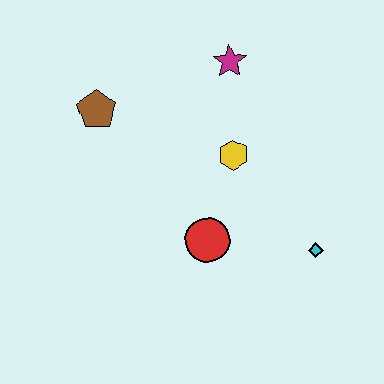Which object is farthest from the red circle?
The magenta star is farthest from the red circle.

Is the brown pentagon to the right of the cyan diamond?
No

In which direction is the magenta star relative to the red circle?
The magenta star is above the red circle.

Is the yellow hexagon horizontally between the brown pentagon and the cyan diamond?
Yes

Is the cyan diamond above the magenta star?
No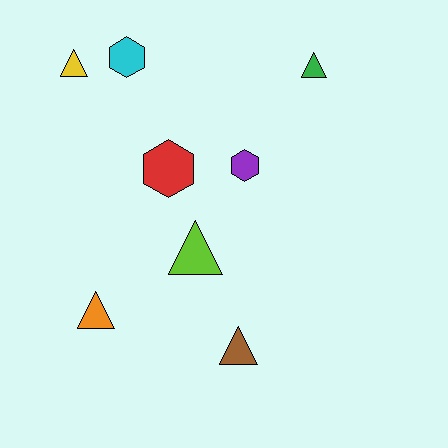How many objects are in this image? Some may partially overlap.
There are 8 objects.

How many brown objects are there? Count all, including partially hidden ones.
There is 1 brown object.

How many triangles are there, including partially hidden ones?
There are 5 triangles.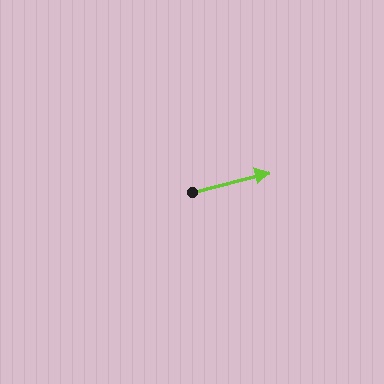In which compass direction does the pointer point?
East.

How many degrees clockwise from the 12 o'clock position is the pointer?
Approximately 76 degrees.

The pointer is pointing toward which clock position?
Roughly 3 o'clock.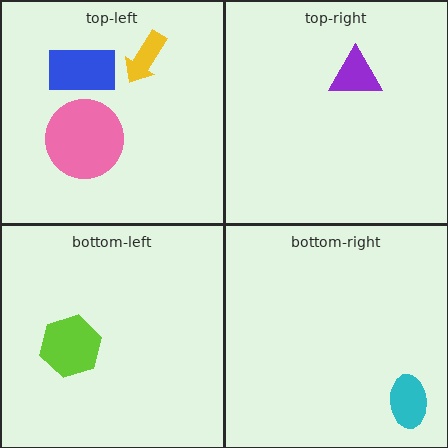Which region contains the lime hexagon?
The bottom-left region.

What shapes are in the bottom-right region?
The cyan ellipse.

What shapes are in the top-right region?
The purple triangle.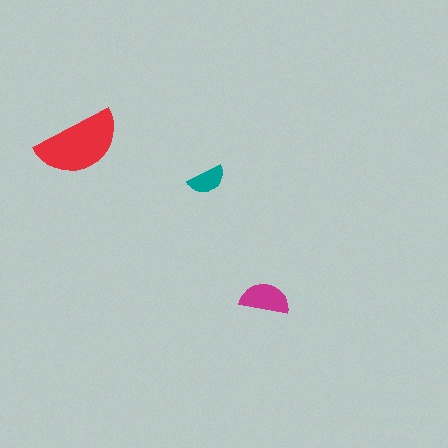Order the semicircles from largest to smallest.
the red one, the magenta one, the teal one.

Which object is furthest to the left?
The red semicircle is leftmost.